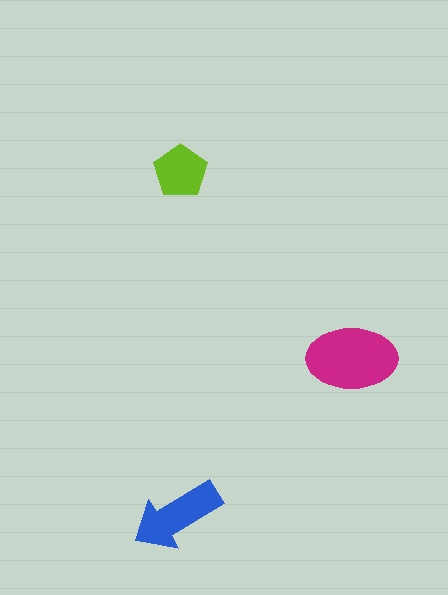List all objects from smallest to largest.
The lime pentagon, the blue arrow, the magenta ellipse.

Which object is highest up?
The lime pentagon is topmost.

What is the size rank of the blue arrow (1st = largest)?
2nd.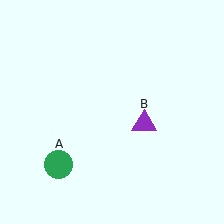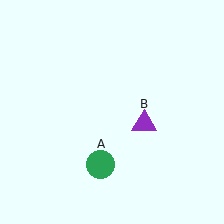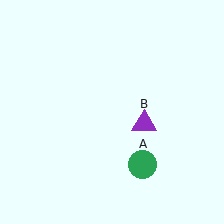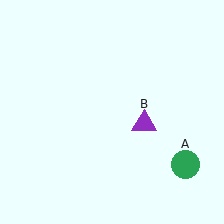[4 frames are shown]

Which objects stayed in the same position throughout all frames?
Purple triangle (object B) remained stationary.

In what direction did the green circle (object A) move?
The green circle (object A) moved right.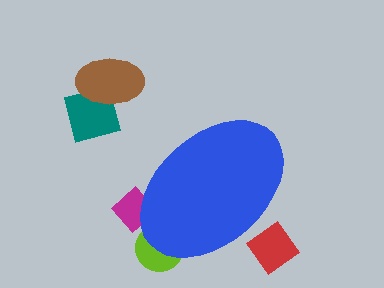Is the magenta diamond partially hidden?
Yes, the magenta diamond is partially hidden behind the blue ellipse.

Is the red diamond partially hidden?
Yes, the red diamond is partially hidden behind the blue ellipse.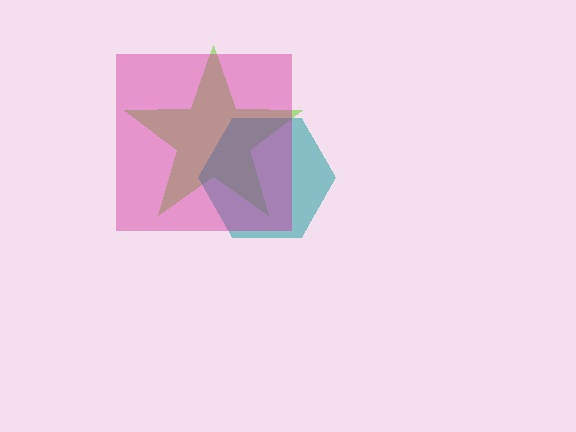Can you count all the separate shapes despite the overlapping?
Yes, there are 3 separate shapes.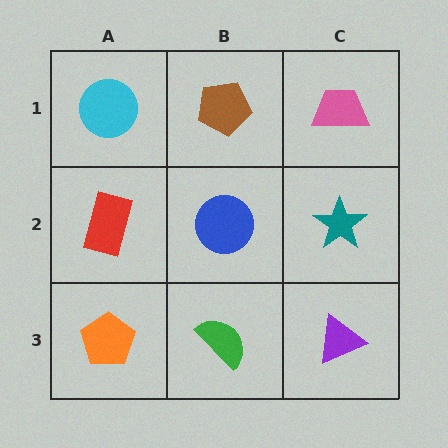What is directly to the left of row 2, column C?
A blue circle.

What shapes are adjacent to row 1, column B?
A blue circle (row 2, column B), a cyan circle (row 1, column A), a pink trapezoid (row 1, column C).